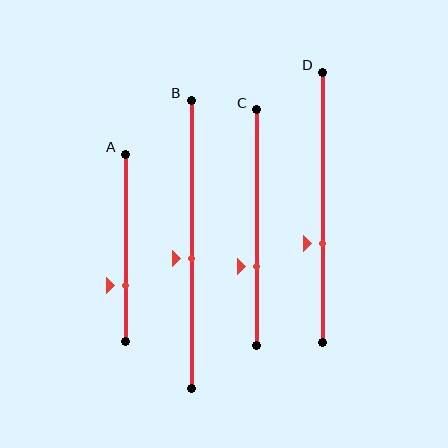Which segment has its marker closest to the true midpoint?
Segment B has its marker closest to the true midpoint.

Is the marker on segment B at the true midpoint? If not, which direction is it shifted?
No, the marker on segment B is shifted downward by about 5% of the segment length.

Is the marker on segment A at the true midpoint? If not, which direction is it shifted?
No, the marker on segment A is shifted downward by about 20% of the segment length.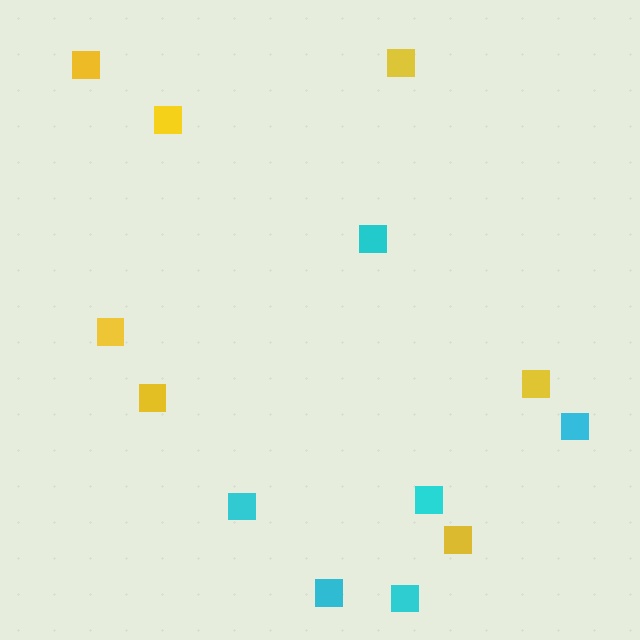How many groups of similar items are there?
There are 2 groups: one group of cyan squares (6) and one group of yellow squares (7).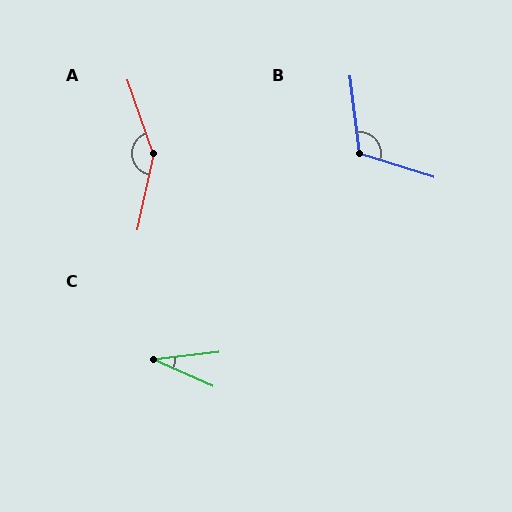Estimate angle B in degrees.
Approximately 114 degrees.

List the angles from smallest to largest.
C (30°), B (114°), A (149°).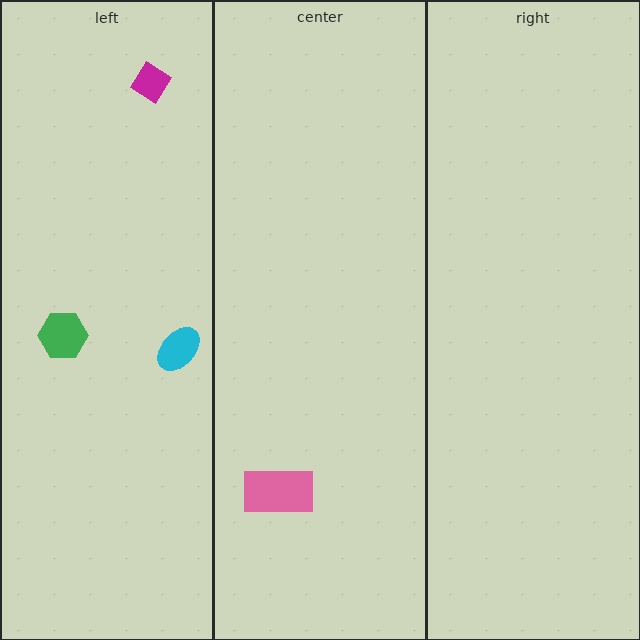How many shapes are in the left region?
3.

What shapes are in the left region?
The green hexagon, the cyan ellipse, the magenta diamond.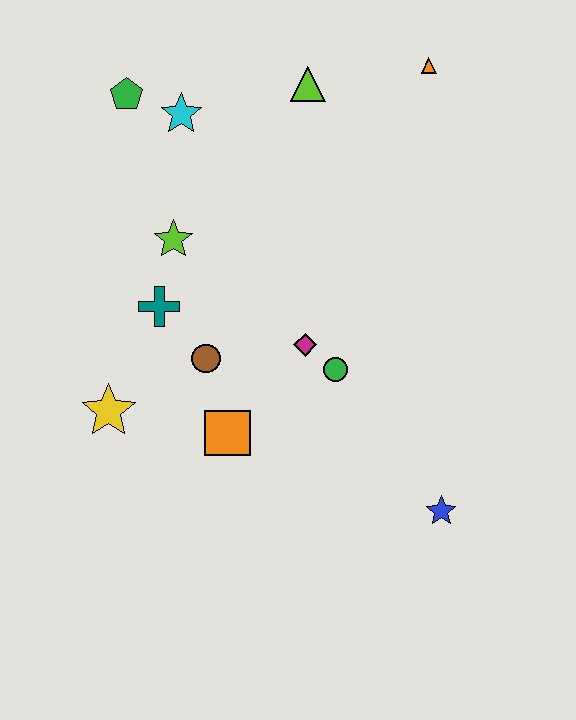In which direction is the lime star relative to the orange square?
The lime star is above the orange square.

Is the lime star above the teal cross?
Yes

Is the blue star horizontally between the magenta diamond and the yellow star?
No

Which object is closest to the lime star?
The teal cross is closest to the lime star.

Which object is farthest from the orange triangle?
The yellow star is farthest from the orange triangle.